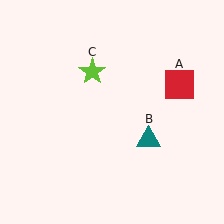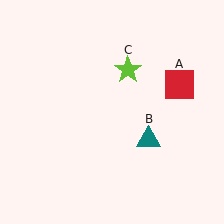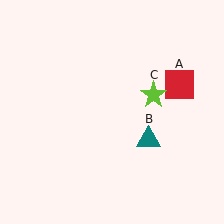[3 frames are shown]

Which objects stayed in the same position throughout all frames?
Red square (object A) and teal triangle (object B) remained stationary.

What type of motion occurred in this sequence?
The lime star (object C) rotated clockwise around the center of the scene.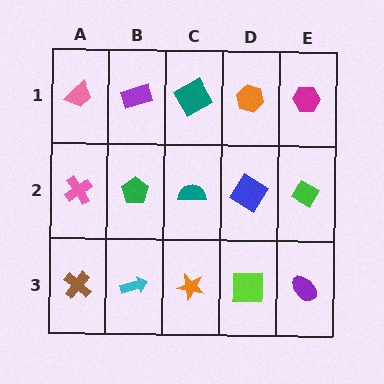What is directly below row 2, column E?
A purple ellipse.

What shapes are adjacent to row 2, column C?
A teal square (row 1, column C), an orange star (row 3, column C), a green pentagon (row 2, column B), a blue diamond (row 2, column D).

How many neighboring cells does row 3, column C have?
3.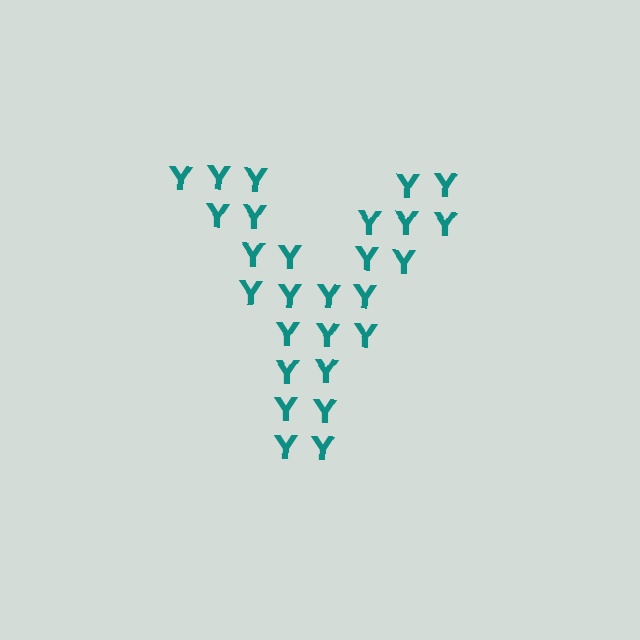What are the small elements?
The small elements are letter Y's.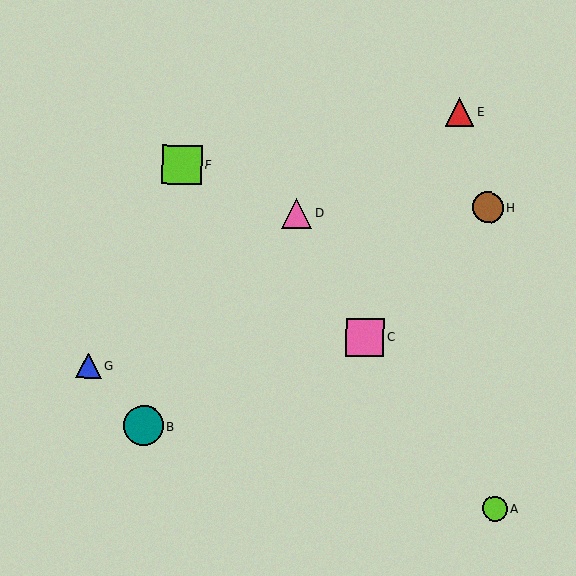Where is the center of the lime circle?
The center of the lime circle is at (495, 508).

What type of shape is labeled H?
Shape H is a brown circle.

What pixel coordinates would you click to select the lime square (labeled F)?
Click at (182, 165) to select the lime square F.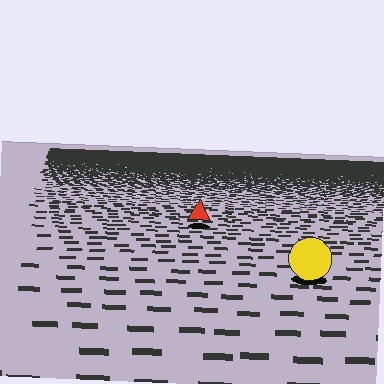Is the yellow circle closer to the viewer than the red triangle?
Yes. The yellow circle is closer — you can tell from the texture gradient: the ground texture is coarser near it.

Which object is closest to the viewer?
The yellow circle is closest. The texture marks near it are larger and more spread out.